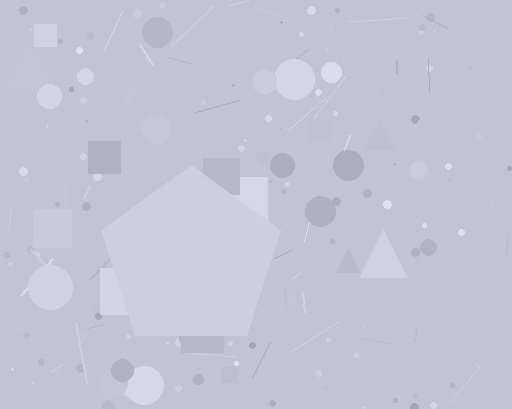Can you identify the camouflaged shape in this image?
The camouflaged shape is a pentagon.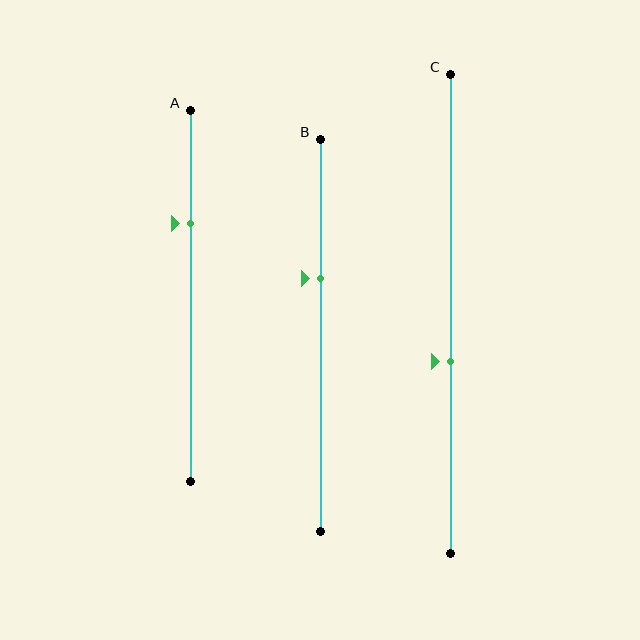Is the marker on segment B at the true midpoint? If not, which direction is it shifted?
No, the marker on segment B is shifted upward by about 14% of the segment length.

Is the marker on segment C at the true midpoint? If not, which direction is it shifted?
No, the marker on segment C is shifted downward by about 10% of the segment length.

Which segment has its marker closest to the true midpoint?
Segment C has its marker closest to the true midpoint.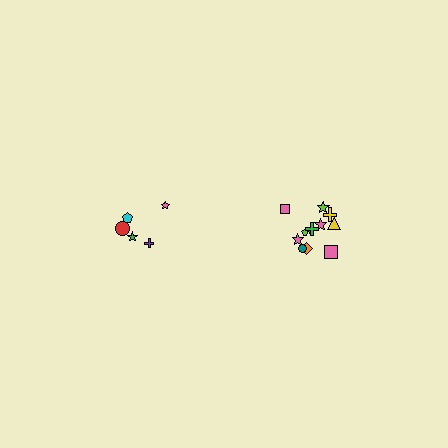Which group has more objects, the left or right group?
The right group.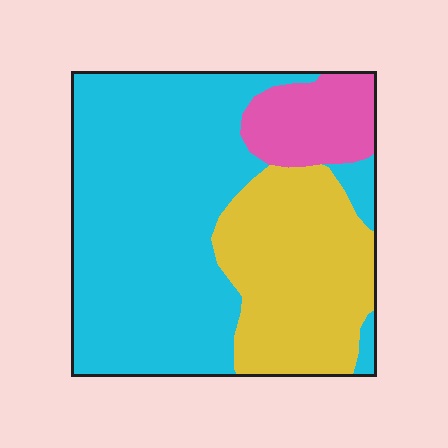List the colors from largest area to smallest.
From largest to smallest: cyan, yellow, pink.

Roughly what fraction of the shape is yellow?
Yellow covers 30% of the shape.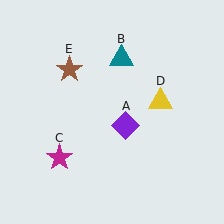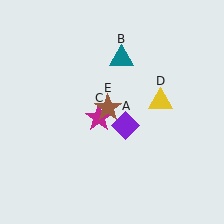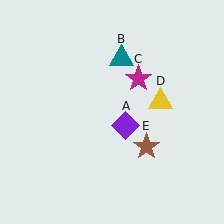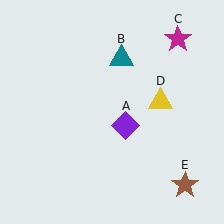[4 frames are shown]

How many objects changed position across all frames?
2 objects changed position: magenta star (object C), brown star (object E).